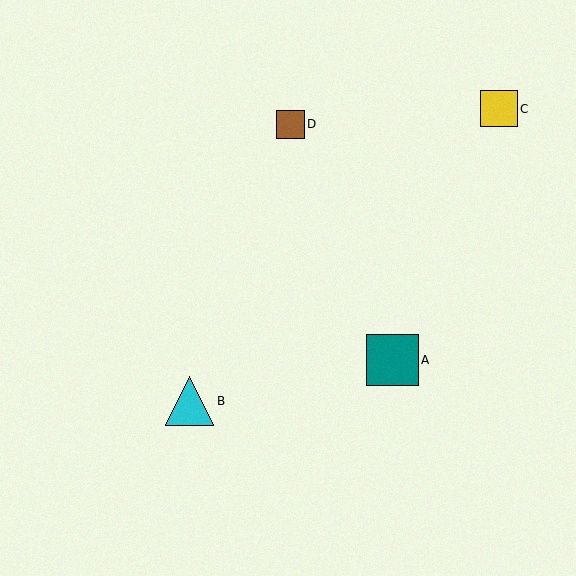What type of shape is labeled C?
Shape C is a yellow square.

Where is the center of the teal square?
The center of the teal square is at (393, 360).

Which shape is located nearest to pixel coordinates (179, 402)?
The cyan triangle (labeled B) at (190, 401) is nearest to that location.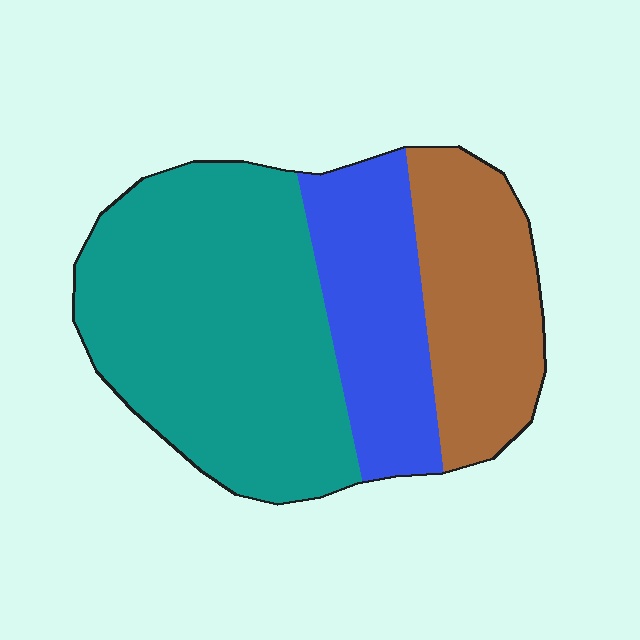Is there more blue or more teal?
Teal.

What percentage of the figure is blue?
Blue covers about 25% of the figure.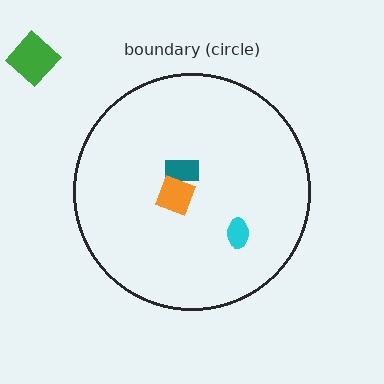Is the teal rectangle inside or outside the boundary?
Inside.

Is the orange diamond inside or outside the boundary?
Inside.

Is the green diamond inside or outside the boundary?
Outside.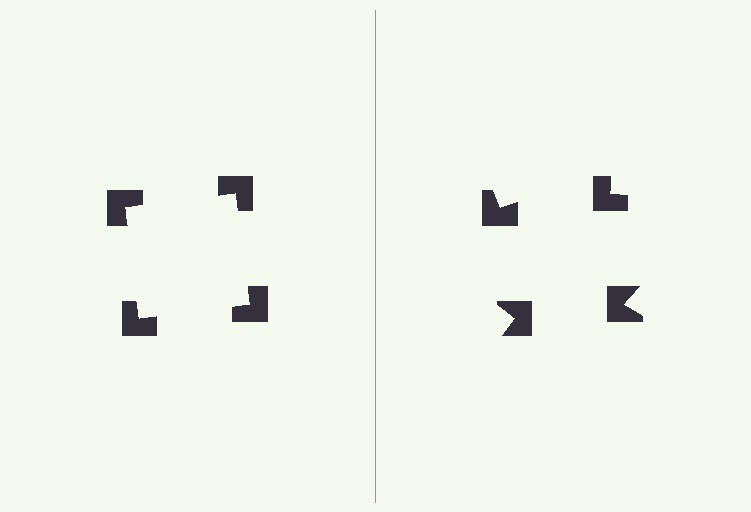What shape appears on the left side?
An illusory square.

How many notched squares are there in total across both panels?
8 — 4 on each side.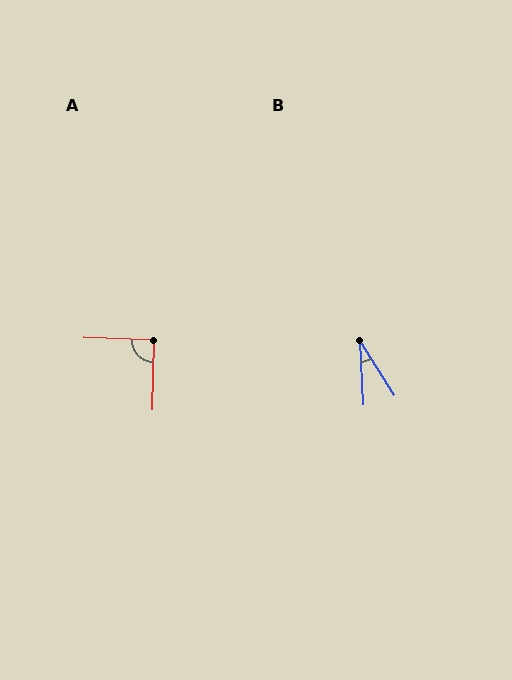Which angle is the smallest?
B, at approximately 29 degrees.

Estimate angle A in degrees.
Approximately 91 degrees.